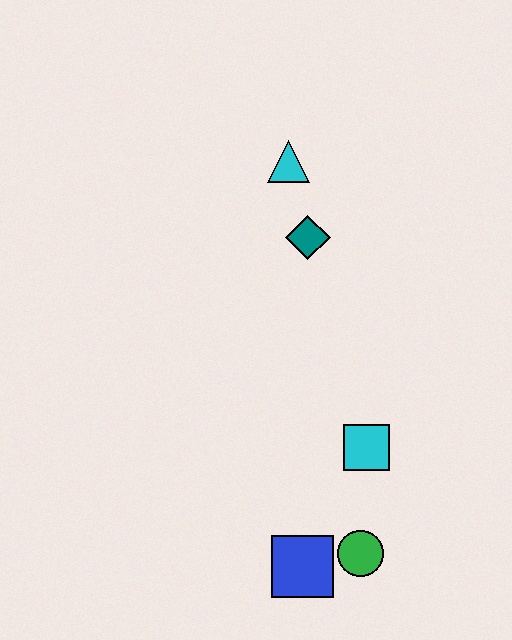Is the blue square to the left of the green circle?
Yes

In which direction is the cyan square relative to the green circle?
The cyan square is above the green circle.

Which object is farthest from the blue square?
The cyan triangle is farthest from the blue square.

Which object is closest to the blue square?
The green circle is closest to the blue square.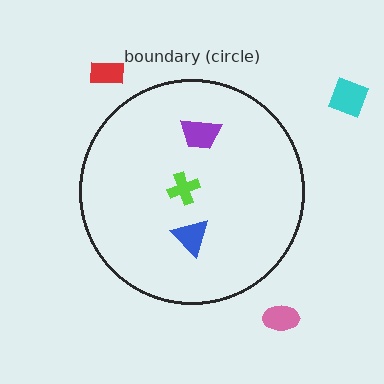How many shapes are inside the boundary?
3 inside, 3 outside.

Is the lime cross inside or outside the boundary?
Inside.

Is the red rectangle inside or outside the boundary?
Outside.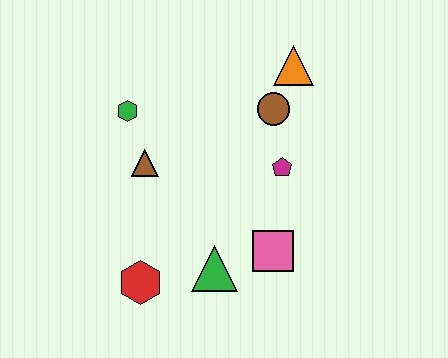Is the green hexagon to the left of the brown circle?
Yes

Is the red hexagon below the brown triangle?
Yes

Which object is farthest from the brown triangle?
The orange triangle is farthest from the brown triangle.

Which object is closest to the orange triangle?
The brown circle is closest to the orange triangle.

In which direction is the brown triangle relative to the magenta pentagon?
The brown triangle is to the left of the magenta pentagon.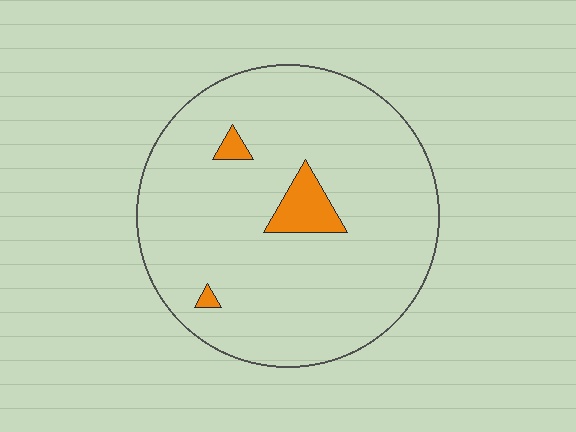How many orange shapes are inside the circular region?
3.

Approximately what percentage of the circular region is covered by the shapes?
Approximately 5%.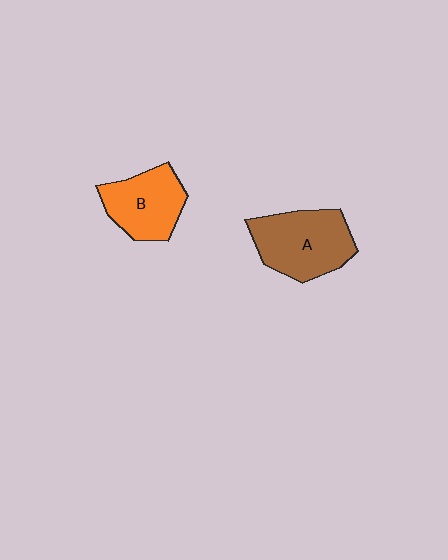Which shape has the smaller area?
Shape B (orange).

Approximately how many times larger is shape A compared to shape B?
Approximately 1.3 times.